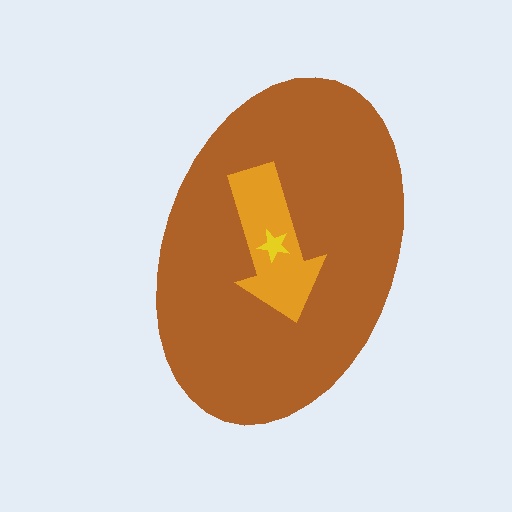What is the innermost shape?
The yellow star.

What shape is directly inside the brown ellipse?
The orange arrow.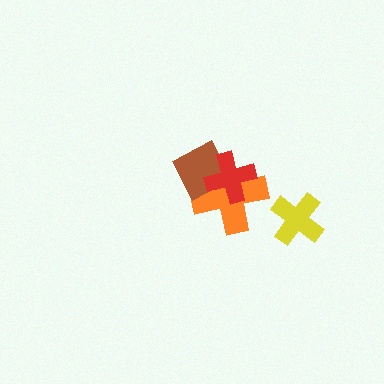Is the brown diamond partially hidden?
Yes, it is partially covered by another shape.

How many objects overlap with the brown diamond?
2 objects overlap with the brown diamond.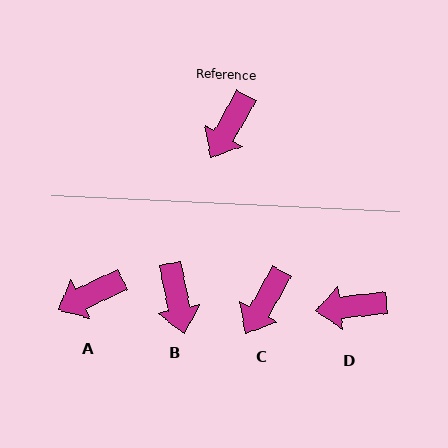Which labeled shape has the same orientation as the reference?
C.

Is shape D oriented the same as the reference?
No, it is off by about 53 degrees.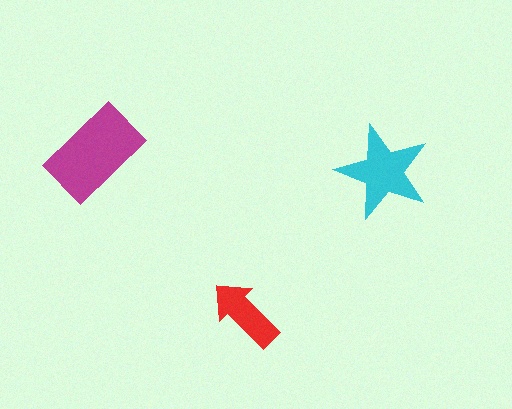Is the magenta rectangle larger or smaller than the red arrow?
Larger.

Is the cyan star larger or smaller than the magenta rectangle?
Smaller.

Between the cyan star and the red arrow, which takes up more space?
The cyan star.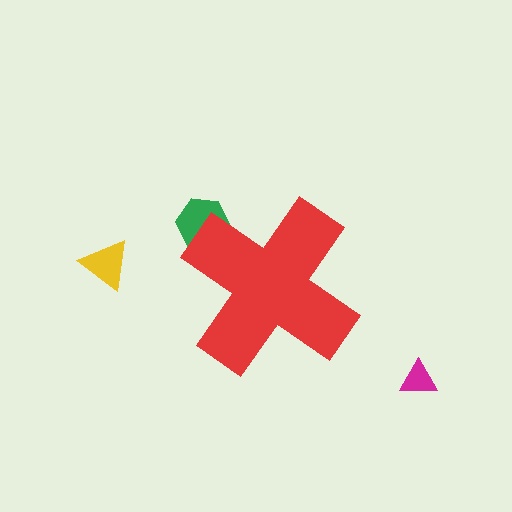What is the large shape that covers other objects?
A red cross.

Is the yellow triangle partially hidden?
No, the yellow triangle is fully visible.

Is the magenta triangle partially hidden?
No, the magenta triangle is fully visible.